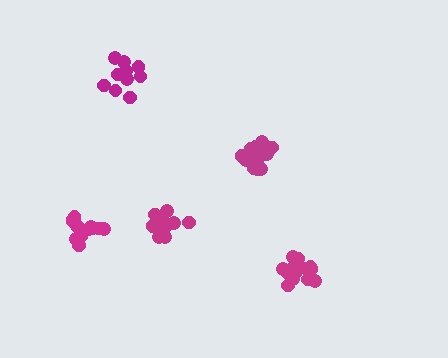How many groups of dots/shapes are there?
There are 5 groups.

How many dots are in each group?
Group 1: 10 dots, Group 2: 14 dots, Group 3: 13 dots, Group 4: 16 dots, Group 5: 15 dots (68 total).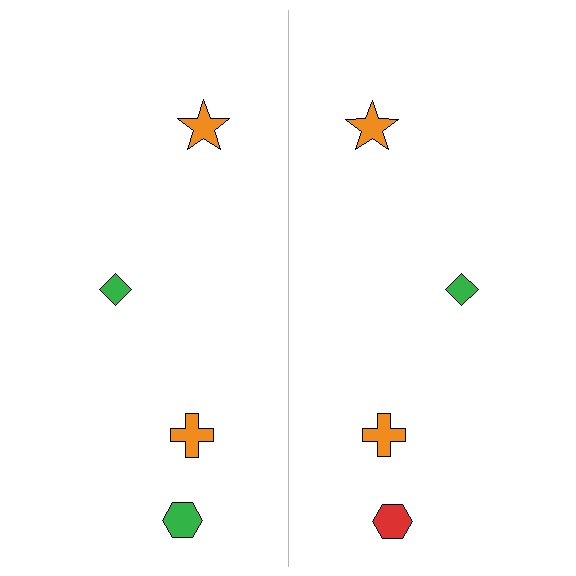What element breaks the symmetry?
The red hexagon on the right side breaks the symmetry — its mirror counterpart is green.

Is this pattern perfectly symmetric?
No, the pattern is not perfectly symmetric. The red hexagon on the right side breaks the symmetry — its mirror counterpart is green.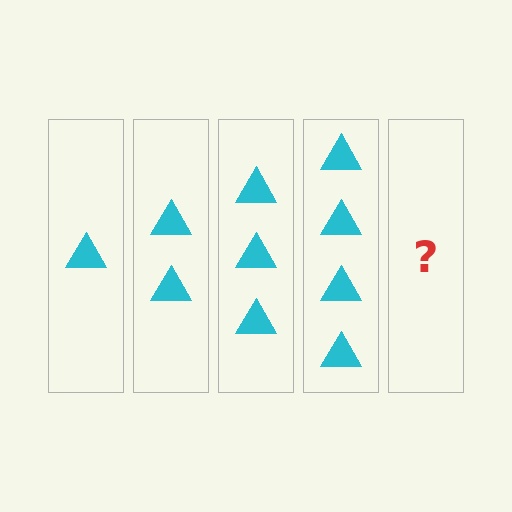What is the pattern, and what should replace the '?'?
The pattern is that each step adds one more triangle. The '?' should be 5 triangles.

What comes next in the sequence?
The next element should be 5 triangles.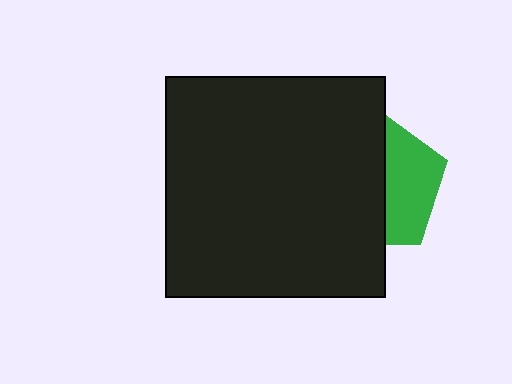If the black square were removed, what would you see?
You would see the complete green pentagon.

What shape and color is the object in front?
The object in front is a black square.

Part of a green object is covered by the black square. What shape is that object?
It is a pentagon.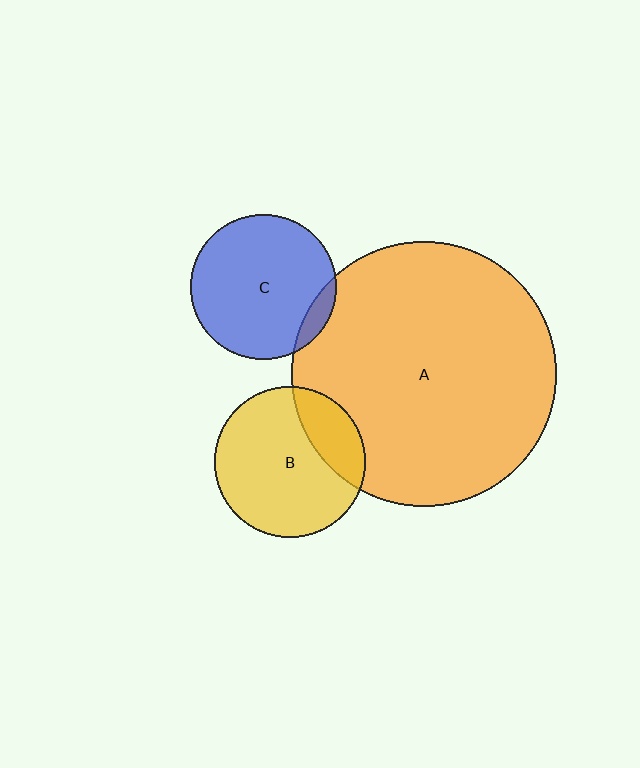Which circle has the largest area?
Circle A (orange).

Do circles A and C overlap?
Yes.